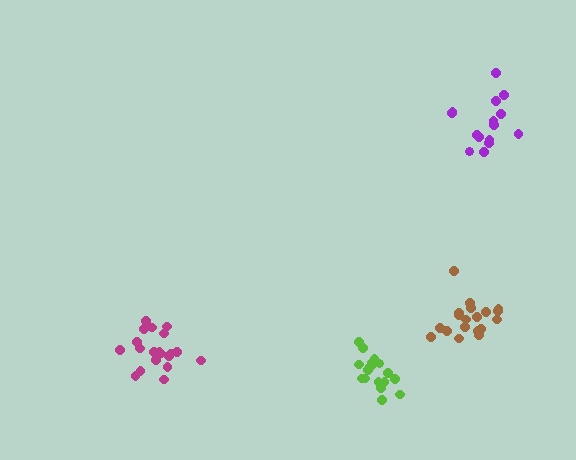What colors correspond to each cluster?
The clusters are colored: magenta, brown, lime, purple.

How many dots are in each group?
Group 1: 21 dots, Group 2: 20 dots, Group 3: 18 dots, Group 4: 15 dots (74 total).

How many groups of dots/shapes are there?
There are 4 groups.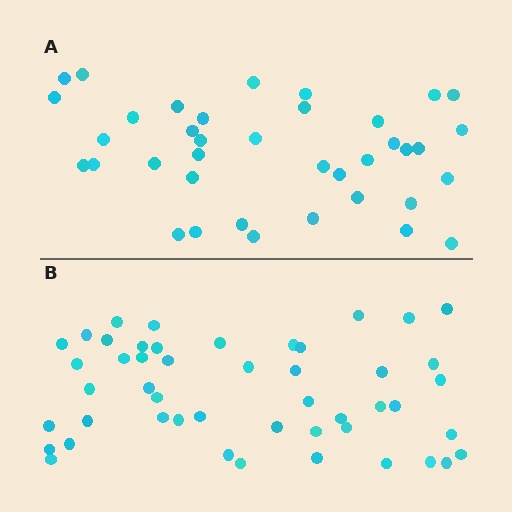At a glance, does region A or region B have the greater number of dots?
Region B (the bottom region) has more dots.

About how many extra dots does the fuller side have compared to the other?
Region B has roughly 10 or so more dots than region A.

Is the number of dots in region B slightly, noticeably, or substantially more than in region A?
Region B has noticeably more, but not dramatically so. The ratio is roughly 1.3 to 1.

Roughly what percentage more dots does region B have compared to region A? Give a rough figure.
About 25% more.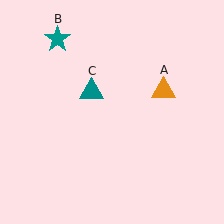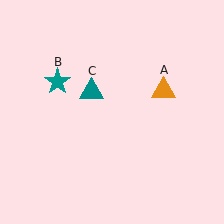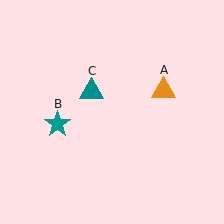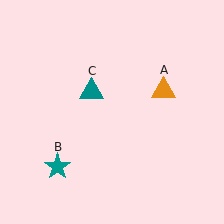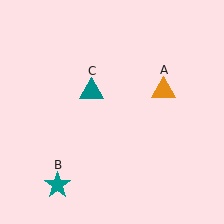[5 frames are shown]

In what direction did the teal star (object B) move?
The teal star (object B) moved down.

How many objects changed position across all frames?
1 object changed position: teal star (object B).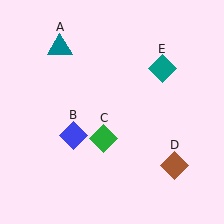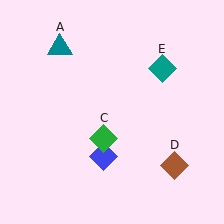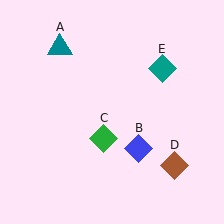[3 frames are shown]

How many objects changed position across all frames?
1 object changed position: blue diamond (object B).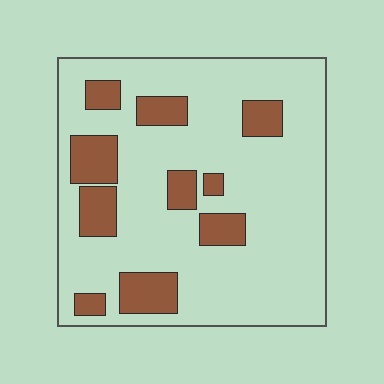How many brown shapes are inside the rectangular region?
10.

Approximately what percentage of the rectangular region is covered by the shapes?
Approximately 20%.